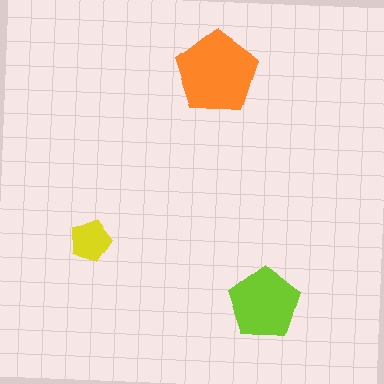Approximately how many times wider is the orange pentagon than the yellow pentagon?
About 2 times wider.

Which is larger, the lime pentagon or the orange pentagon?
The orange one.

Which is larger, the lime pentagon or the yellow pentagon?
The lime one.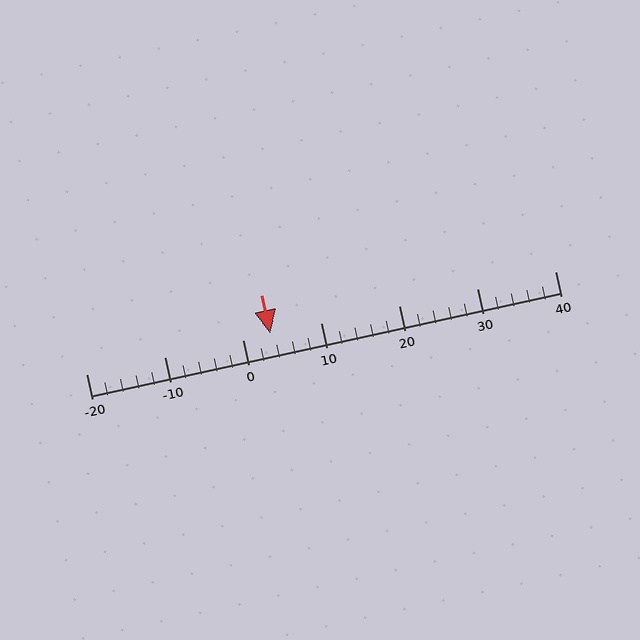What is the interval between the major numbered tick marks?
The major tick marks are spaced 10 units apart.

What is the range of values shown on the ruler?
The ruler shows values from -20 to 40.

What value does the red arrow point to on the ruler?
The red arrow points to approximately 4.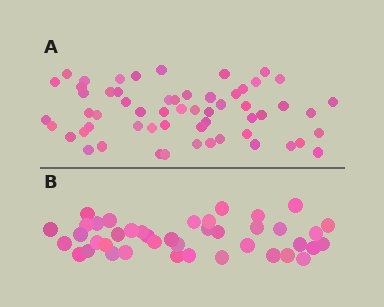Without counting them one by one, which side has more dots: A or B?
Region A (the top region) has more dots.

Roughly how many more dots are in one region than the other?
Region A has approximately 15 more dots than region B.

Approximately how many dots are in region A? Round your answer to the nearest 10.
About 60 dots. (The exact count is 58, which rounds to 60.)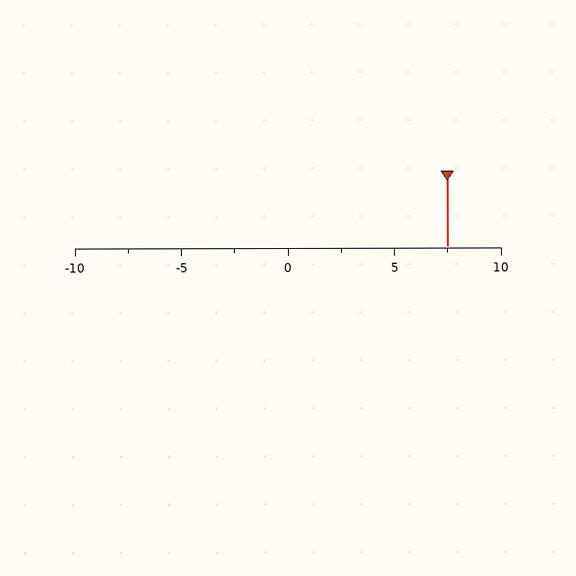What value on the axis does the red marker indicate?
The marker indicates approximately 7.5.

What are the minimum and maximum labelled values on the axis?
The axis runs from -10 to 10.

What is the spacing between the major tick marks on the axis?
The major ticks are spaced 5 apart.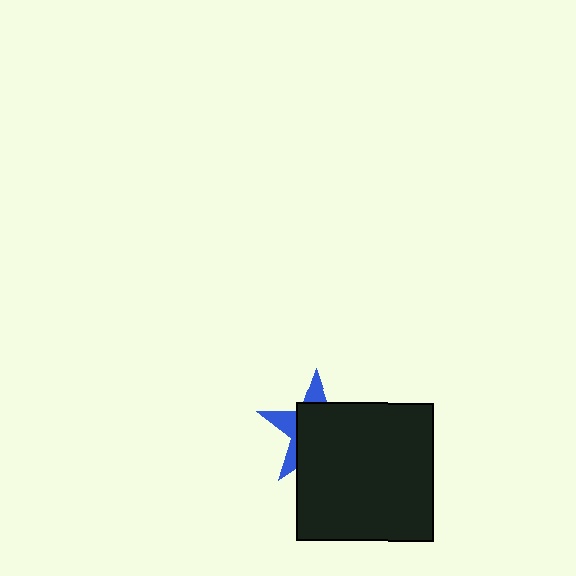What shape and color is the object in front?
The object in front is a black square.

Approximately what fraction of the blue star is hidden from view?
Roughly 69% of the blue star is hidden behind the black square.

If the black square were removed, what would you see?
You would see the complete blue star.